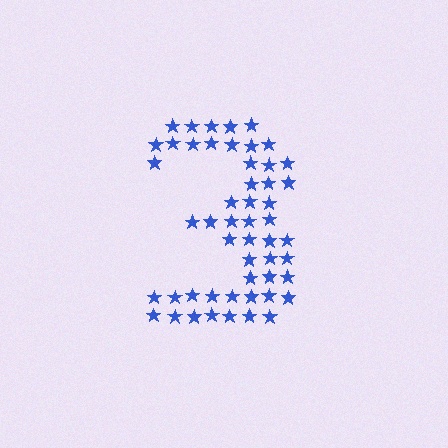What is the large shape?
The large shape is the digit 3.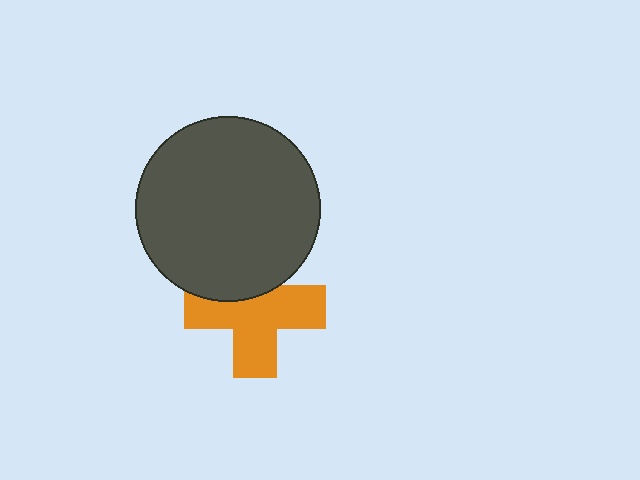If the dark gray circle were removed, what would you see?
You would see the complete orange cross.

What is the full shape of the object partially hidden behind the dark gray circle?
The partially hidden object is an orange cross.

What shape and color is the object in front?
The object in front is a dark gray circle.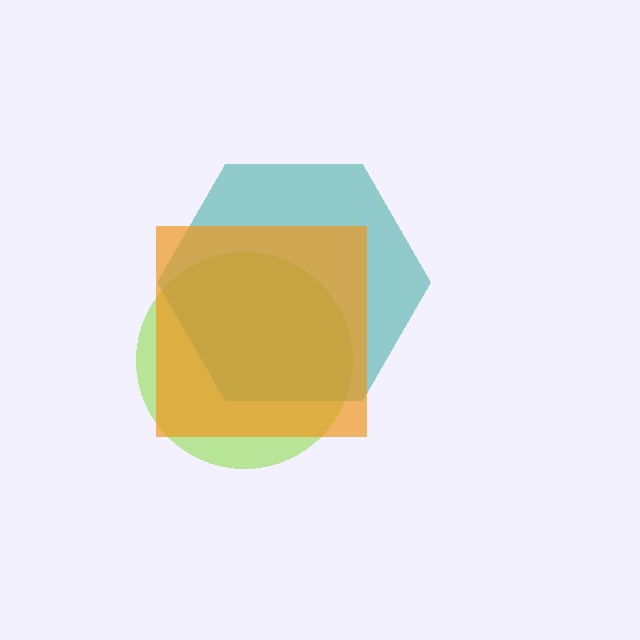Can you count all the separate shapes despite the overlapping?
Yes, there are 3 separate shapes.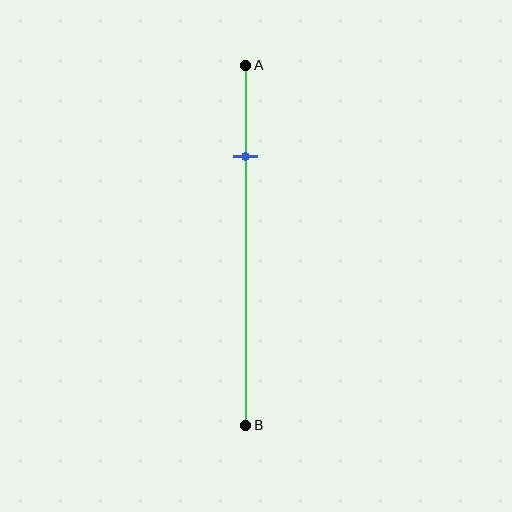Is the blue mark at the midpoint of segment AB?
No, the mark is at about 25% from A, not at the 50% midpoint.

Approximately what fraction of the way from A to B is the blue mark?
The blue mark is approximately 25% of the way from A to B.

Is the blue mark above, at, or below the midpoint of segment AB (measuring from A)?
The blue mark is above the midpoint of segment AB.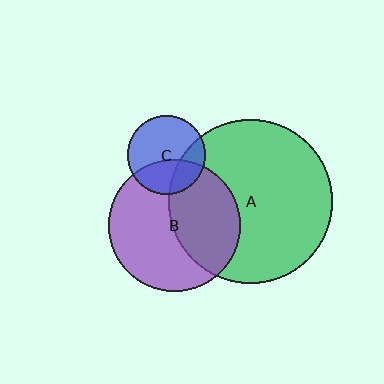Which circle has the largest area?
Circle A (green).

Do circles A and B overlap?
Yes.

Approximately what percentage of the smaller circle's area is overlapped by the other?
Approximately 45%.